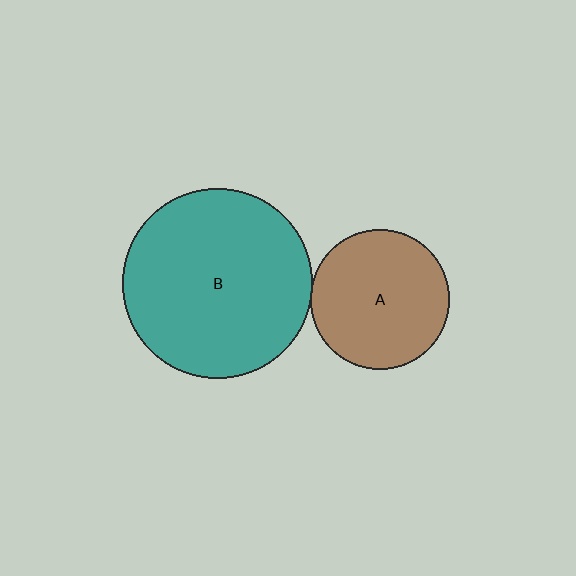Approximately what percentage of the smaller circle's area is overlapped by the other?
Approximately 5%.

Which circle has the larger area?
Circle B (teal).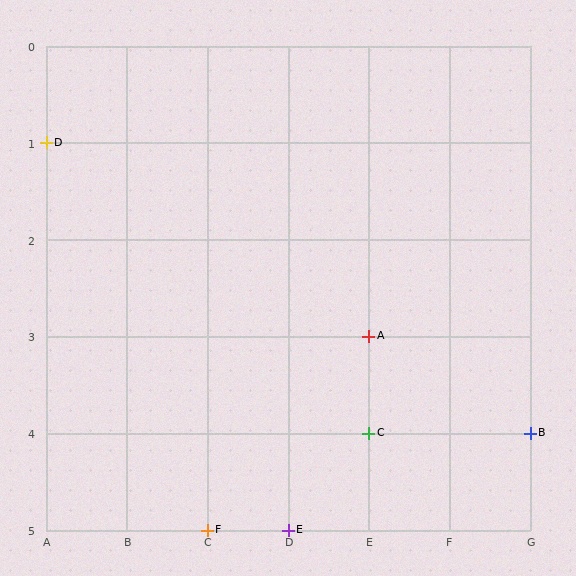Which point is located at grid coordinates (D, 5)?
Point E is at (D, 5).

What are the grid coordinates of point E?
Point E is at grid coordinates (D, 5).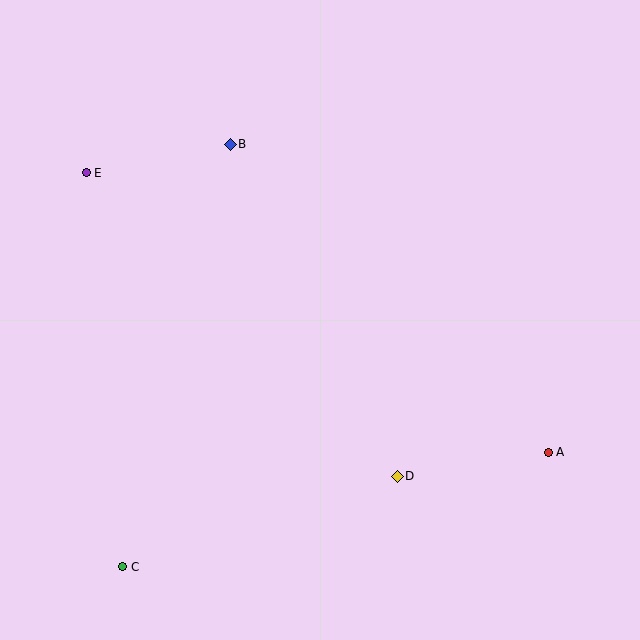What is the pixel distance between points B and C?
The distance between B and C is 436 pixels.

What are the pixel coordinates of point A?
Point A is at (548, 452).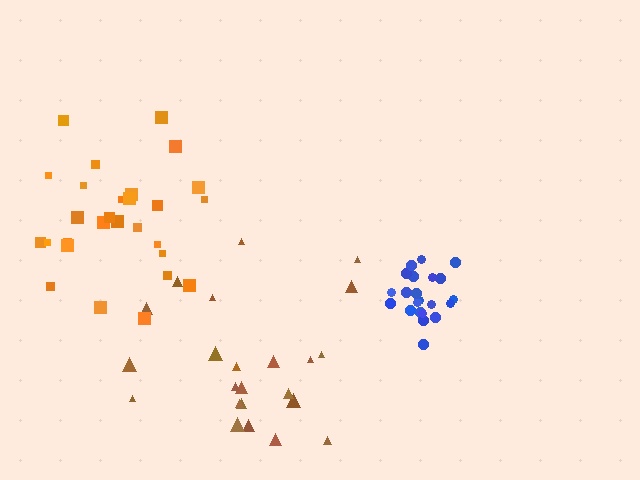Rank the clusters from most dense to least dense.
blue, orange, brown.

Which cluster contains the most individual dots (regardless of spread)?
Orange (28).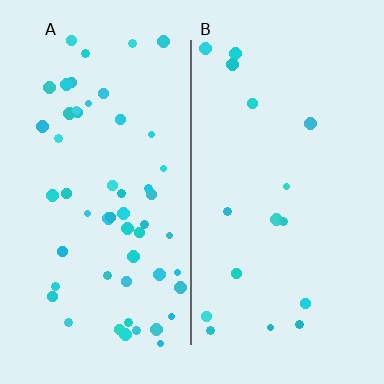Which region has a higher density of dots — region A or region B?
A (the left).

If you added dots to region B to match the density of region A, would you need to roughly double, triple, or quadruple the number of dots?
Approximately triple.